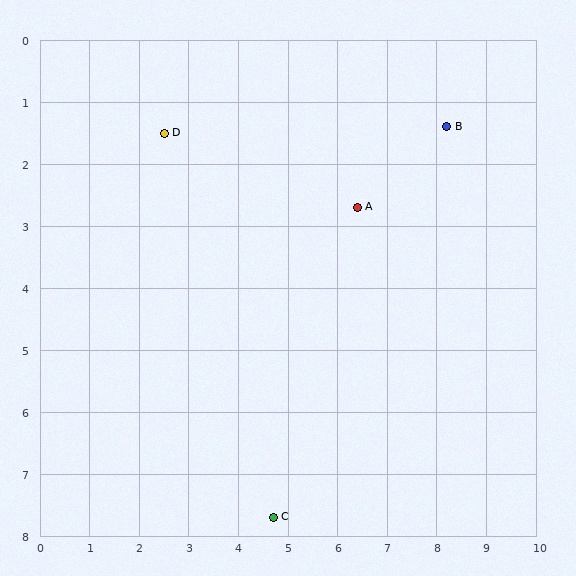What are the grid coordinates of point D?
Point D is at approximately (2.5, 1.5).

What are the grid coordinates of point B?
Point B is at approximately (8.2, 1.4).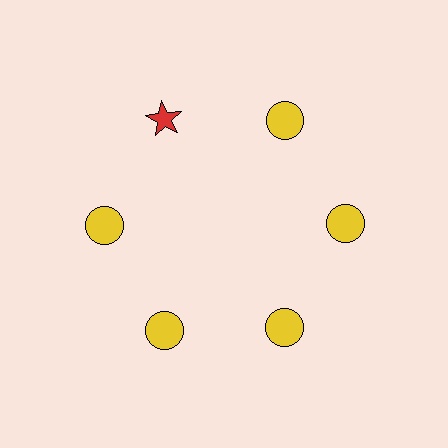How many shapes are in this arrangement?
There are 6 shapes arranged in a ring pattern.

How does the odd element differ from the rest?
It differs in both color (red instead of yellow) and shape (star instead of circle).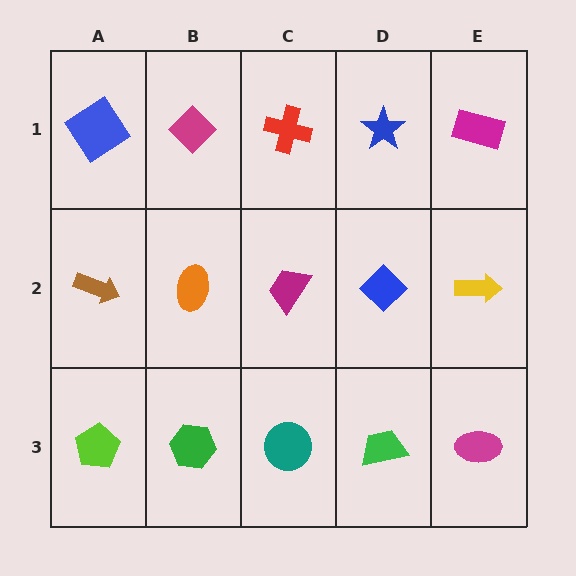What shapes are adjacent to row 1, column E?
A yellow arrow (row 2, column E), a blue star (row 1, column D).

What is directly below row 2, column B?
A green hexagon.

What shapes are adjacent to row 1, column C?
A magenta trapezoid (row 2, column C), a magenta diamond (row 1, column B), a blue star (row 1, column D).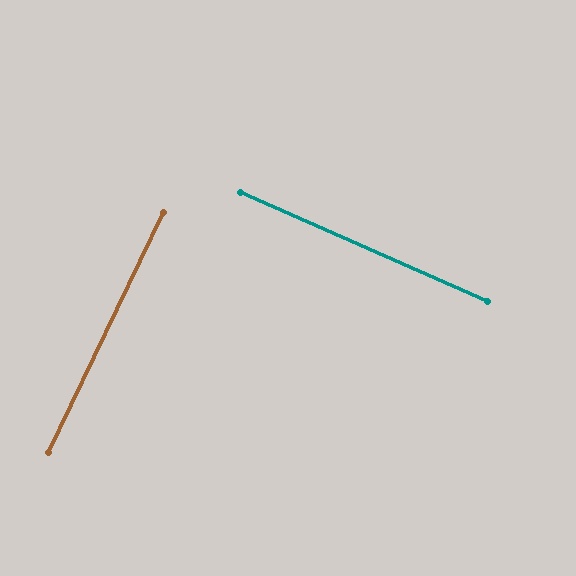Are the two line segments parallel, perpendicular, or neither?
Perpendicular — they meet at approximately 88°.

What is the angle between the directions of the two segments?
Approximately 88 degrees.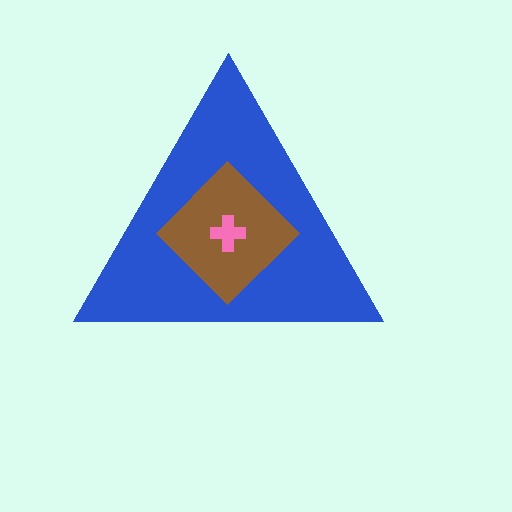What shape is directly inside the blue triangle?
The brown diamond.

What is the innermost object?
The pink cross.